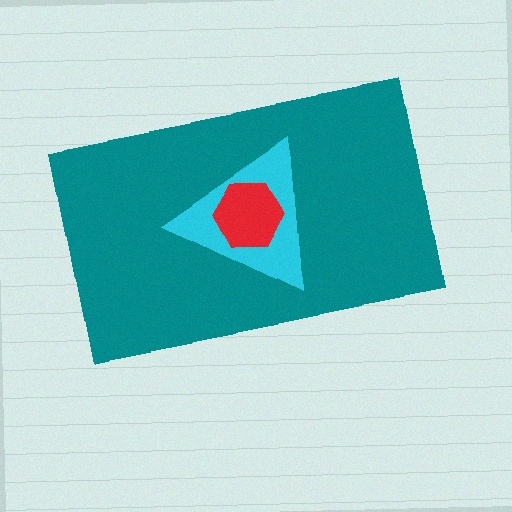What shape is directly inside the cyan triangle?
The red hexagon.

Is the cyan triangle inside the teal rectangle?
Yes.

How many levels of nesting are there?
3.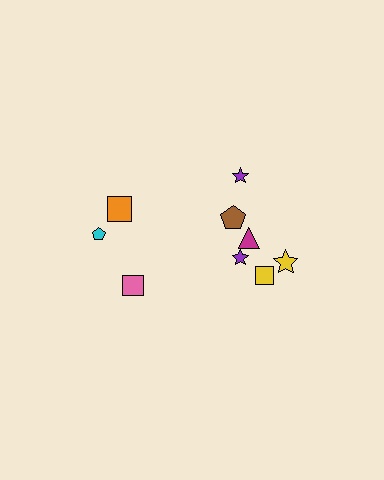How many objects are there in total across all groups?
There are 9 objects.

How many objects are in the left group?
There are 3 objects.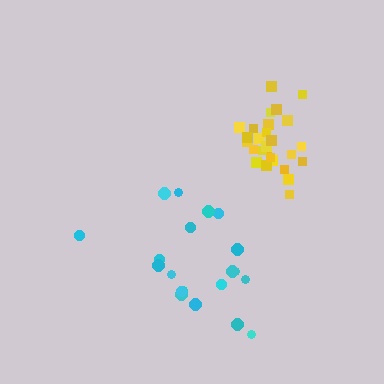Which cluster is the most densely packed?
Yellow.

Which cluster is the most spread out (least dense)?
Cyan.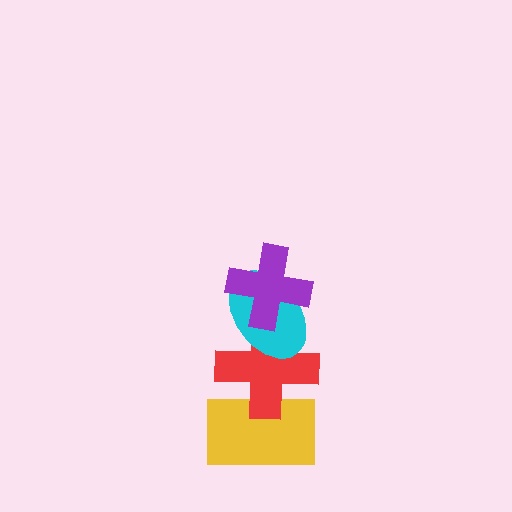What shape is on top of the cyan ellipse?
The purple cross is on top of the cyan ellipse.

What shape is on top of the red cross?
The cyan ellipse is on top of the red cross.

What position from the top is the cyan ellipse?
The cyan ellipse is 2nd from the top.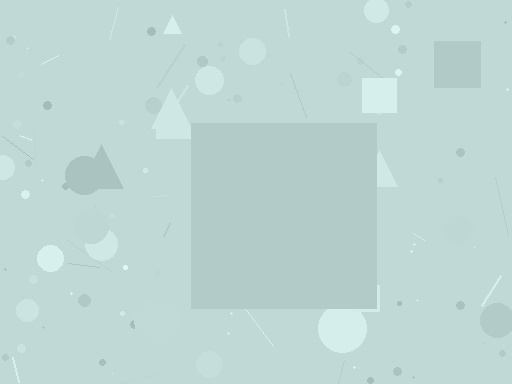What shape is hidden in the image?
A square is hidden in the image.